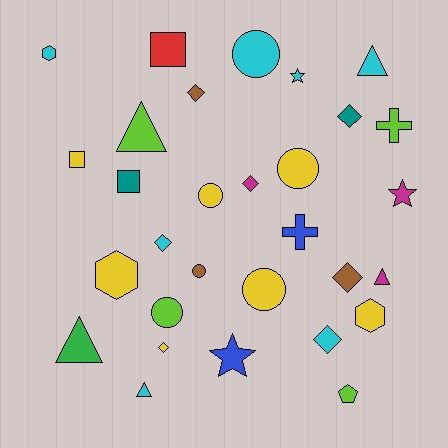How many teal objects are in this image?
There are 2 teal objects.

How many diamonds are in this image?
There are 7 diamonds.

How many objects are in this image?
There are 30 objects.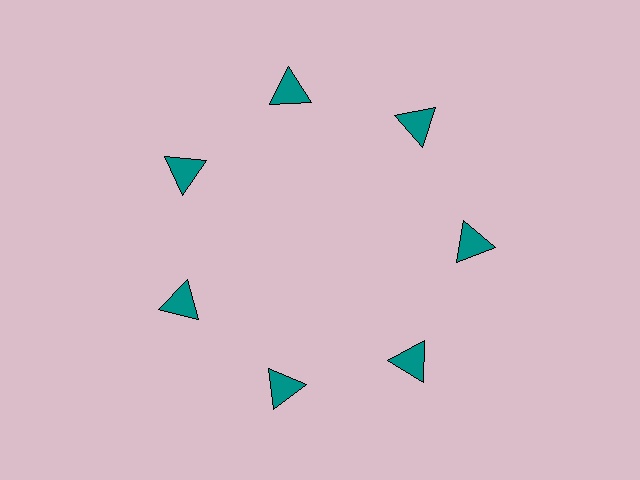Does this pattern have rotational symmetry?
Yes, this pattern has 7-fold rotational symmetry. It looks the same after rotating 51 degrees around the center.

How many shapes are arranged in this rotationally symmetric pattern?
There are 7 shapes, arranged in 7 groups of 1.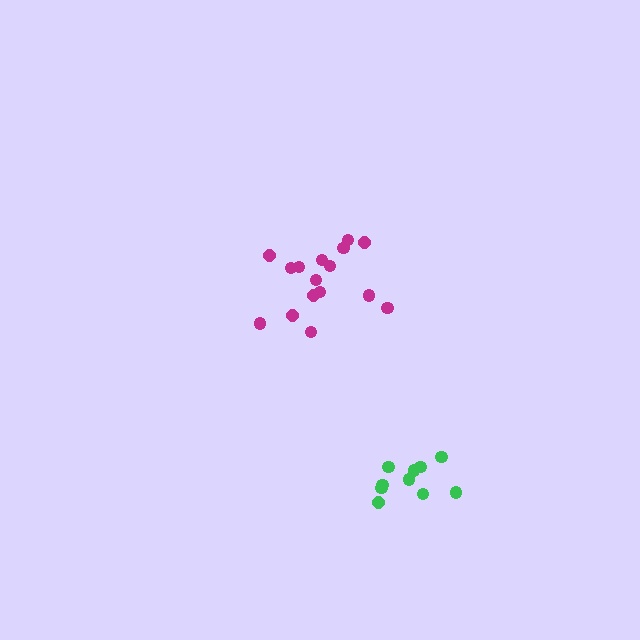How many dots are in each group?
Group 1: 10 dots, Group 2: 16 dots (26 total).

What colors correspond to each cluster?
The clusters are colored: green, magenta.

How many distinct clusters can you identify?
There are 2 distinct clusters.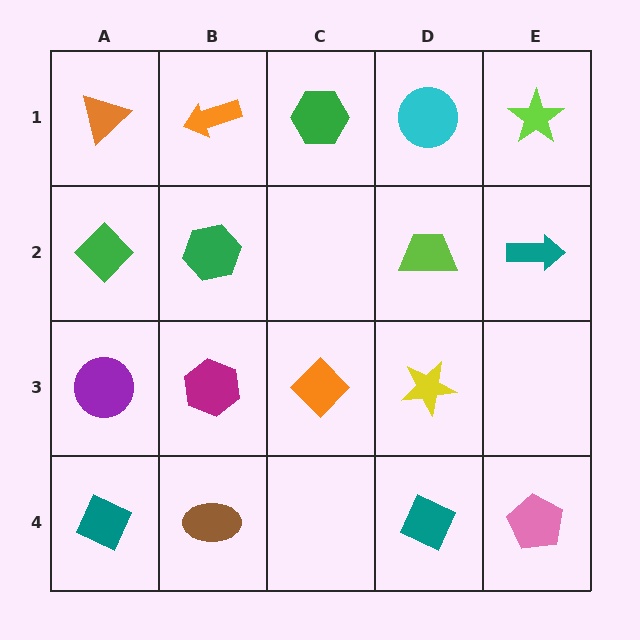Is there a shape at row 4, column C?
No, that cell is empty.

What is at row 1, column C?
A green hexagon.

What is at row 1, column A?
An orange triangle.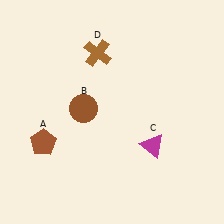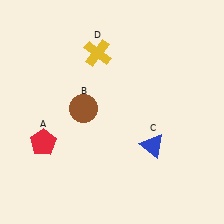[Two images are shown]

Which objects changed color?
A changed from brown to red. C changed from magenta to blue. D changed from brown to yellow.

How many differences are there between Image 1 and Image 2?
There are 3 differences between the two images.